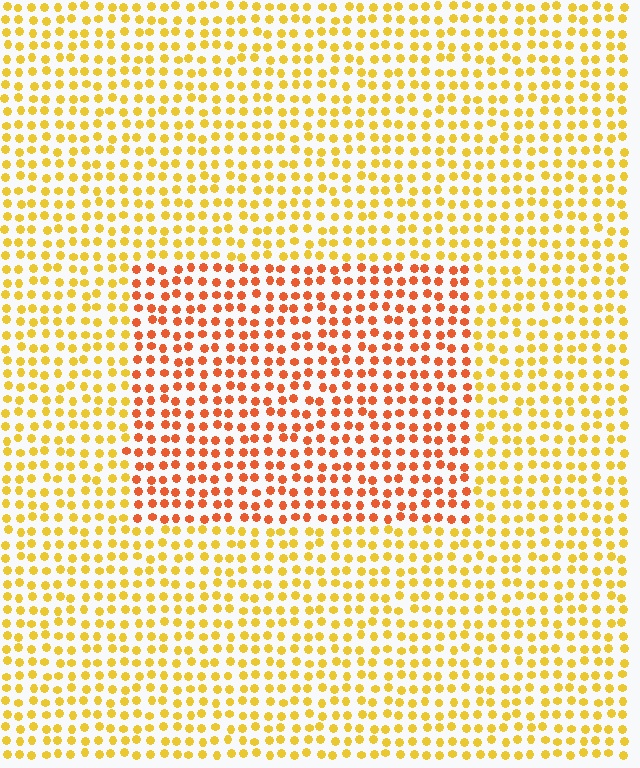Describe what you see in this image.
The image is filled with small yellow elements in a uniform arrangement. A rectangle-shaped region is visible where the elements are tinted to a slightly different hue, forming a subtle color boundary.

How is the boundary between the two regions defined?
The boundary is defined purely by a slight shift in hue (about 36 degrees). Spacing, size, and orientation are identical on both sides.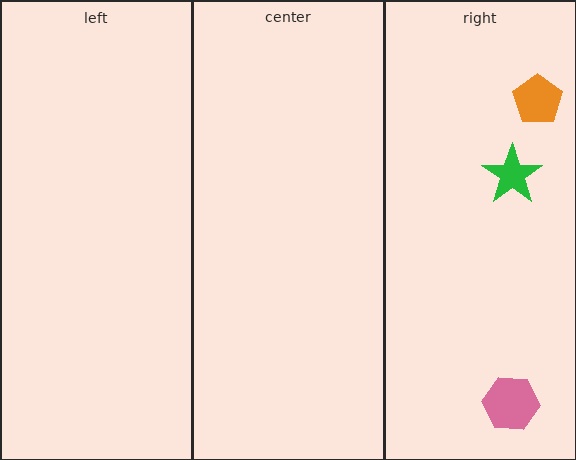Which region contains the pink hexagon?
The right region.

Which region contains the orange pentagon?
The right region.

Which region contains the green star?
The right region.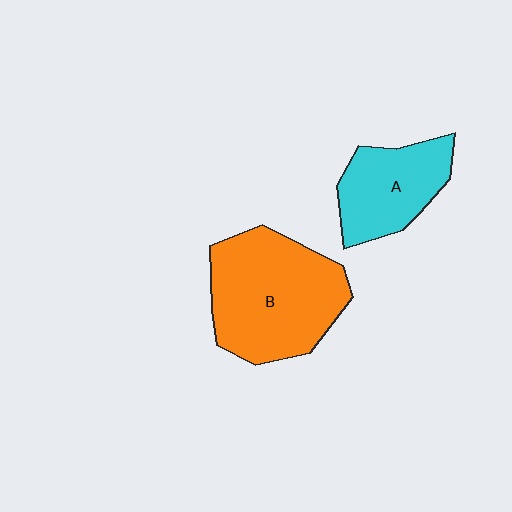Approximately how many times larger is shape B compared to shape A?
Approximately 1.7 times.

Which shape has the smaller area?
Shape A (cyan).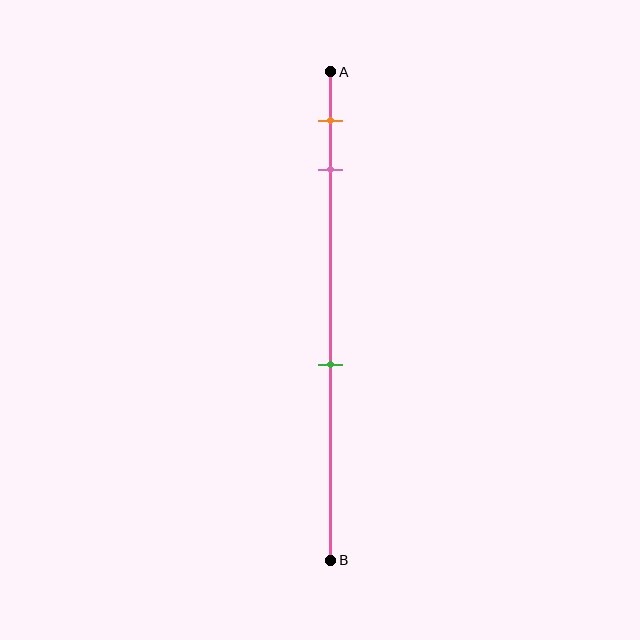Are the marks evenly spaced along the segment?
No, the marks are not evenly spaced.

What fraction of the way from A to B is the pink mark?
The pink mark is approximately 20% (0.2) of the way from A to B.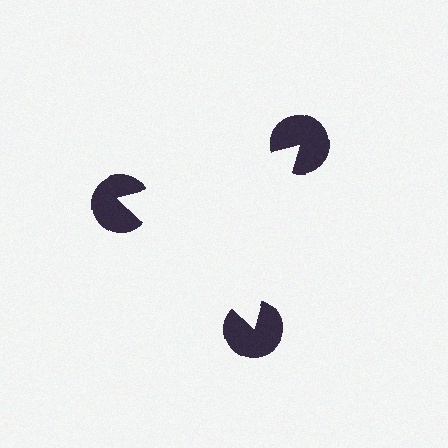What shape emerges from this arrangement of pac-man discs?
An illusory triangle — its edges are inferred from the aligned wedge cuts in the pac-man discs, not physically drawn.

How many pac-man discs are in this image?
There are 3 — one at each vertex of the illusory triangle.